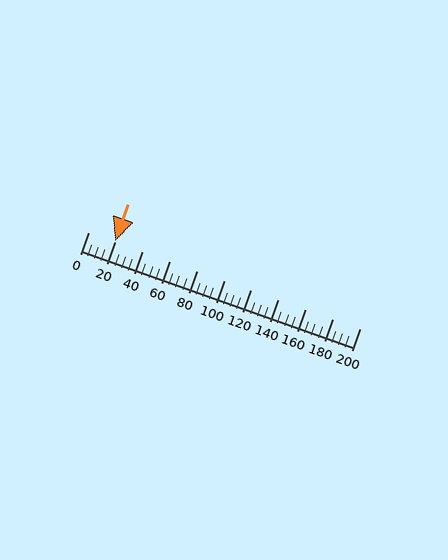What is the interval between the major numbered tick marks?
The major tick marks are spaced 20 units apart.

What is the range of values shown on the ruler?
The ruler shows values from 0 to 200.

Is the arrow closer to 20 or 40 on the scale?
The arrow is closer to 20.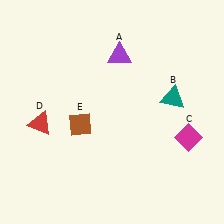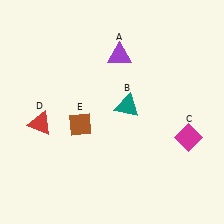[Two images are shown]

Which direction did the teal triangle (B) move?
The teal triangle (B) moved left.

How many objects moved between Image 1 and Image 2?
1 object moved between the two images.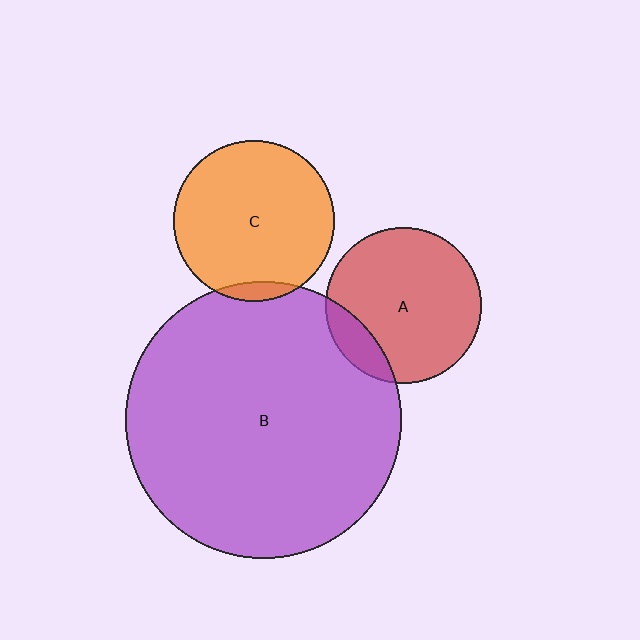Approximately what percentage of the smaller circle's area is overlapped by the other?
Approximately 5%.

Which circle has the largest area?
Circle B (purple).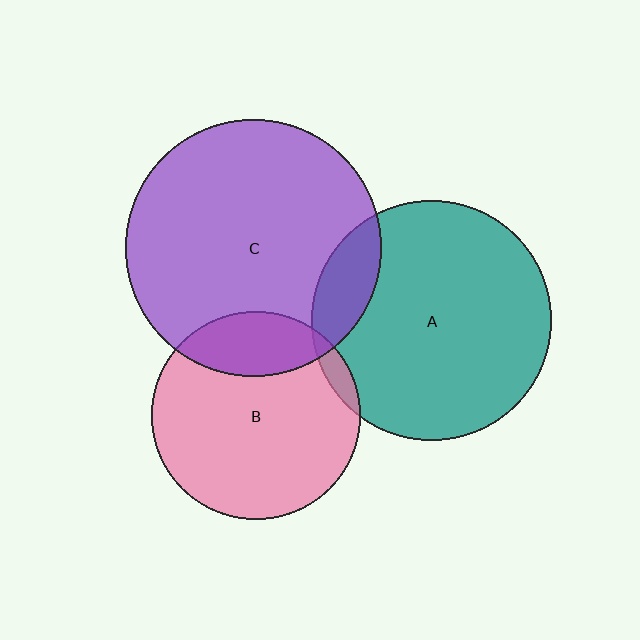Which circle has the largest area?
Circle C (purple).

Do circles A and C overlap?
Yes.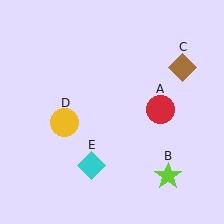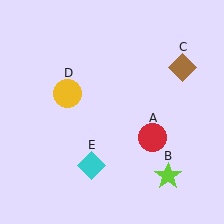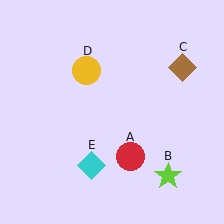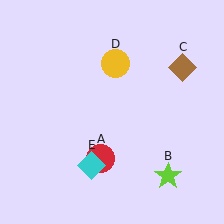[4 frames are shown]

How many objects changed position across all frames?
2 objects changed position: red circle (object A), yellow circle (object D).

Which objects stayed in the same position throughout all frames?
Lime star (object B) and brown diamond (object C) and cyan diamond (object E) remained stationary.